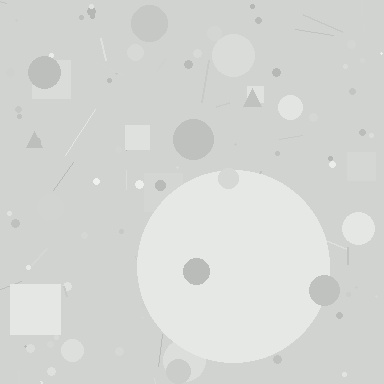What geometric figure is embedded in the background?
A circle is embedded in the background.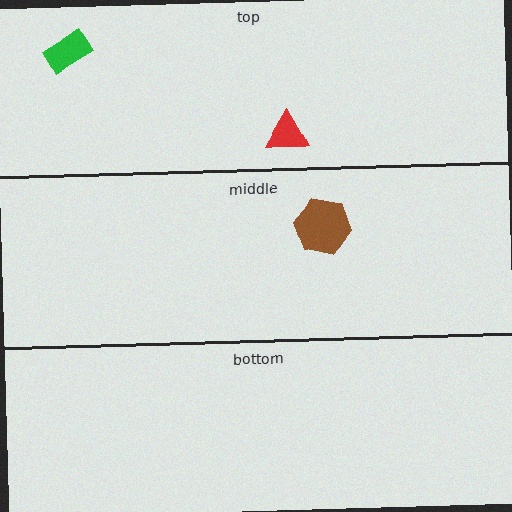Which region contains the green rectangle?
The top region.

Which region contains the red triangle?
The top region.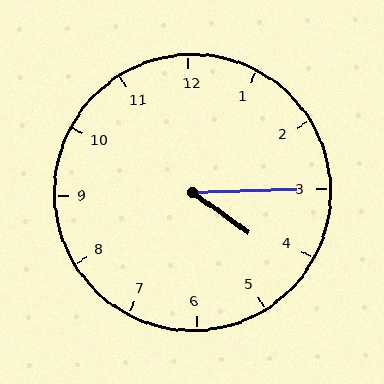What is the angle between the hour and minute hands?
Approximately 38 degrees.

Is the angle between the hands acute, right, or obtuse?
It is acute.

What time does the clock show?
4:15.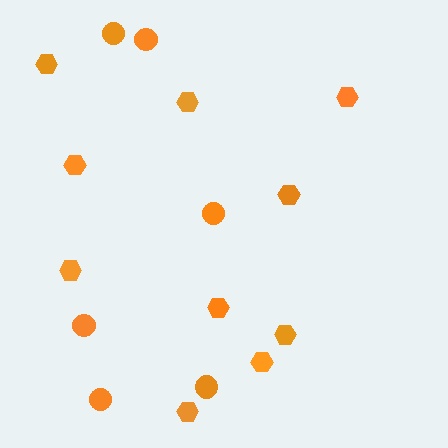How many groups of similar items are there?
There are 2 groups: one group of circles (6) and one group of hexagons (10).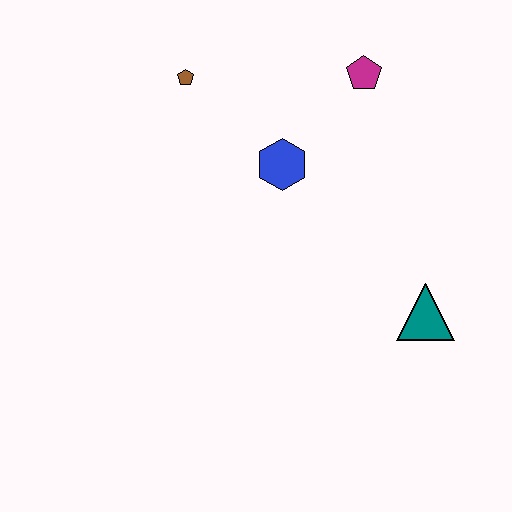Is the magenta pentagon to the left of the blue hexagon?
No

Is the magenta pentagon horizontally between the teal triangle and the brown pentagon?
Yes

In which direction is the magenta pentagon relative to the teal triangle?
The magenta pentagon is above the teal triangle.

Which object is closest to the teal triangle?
The blue hexagon is closest to the teal triangle.